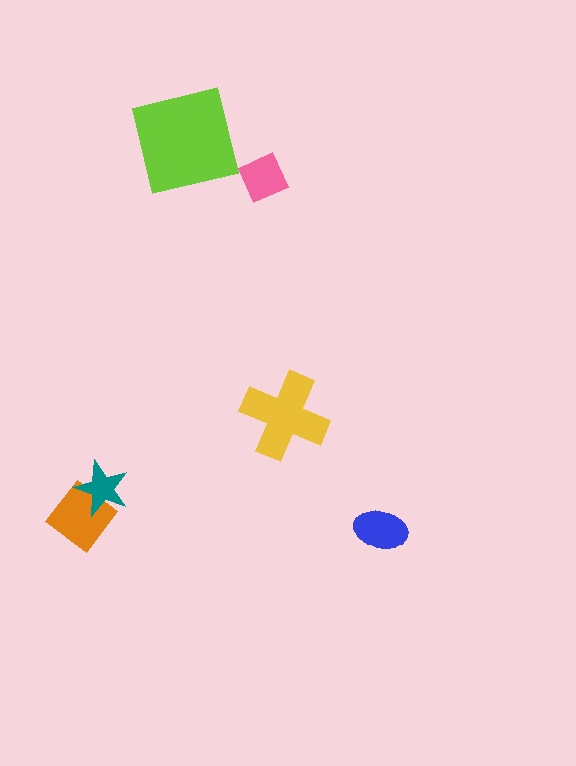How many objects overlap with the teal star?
1 object overlaps with the teal star.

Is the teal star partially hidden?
No, no other shape covers it.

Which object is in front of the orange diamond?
The teal star is in front of the orange diamond.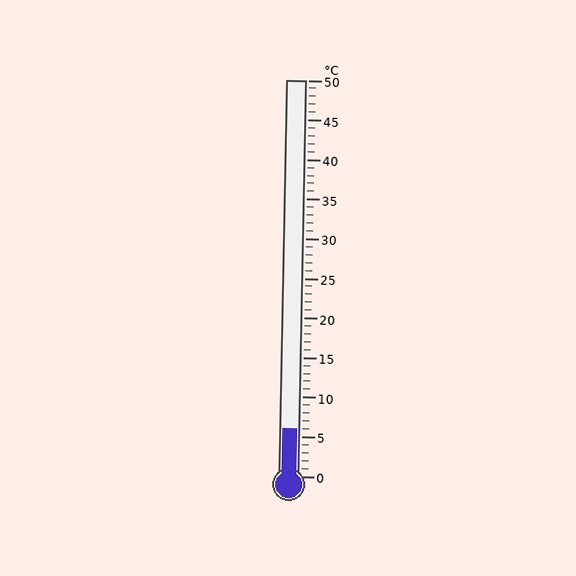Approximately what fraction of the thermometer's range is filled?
The thermometer is filled to approximately 10% of its range.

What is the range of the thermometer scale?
The thermometer scale ranges from 0°C to 50°C.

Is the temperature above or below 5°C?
The temperature is above 5°C.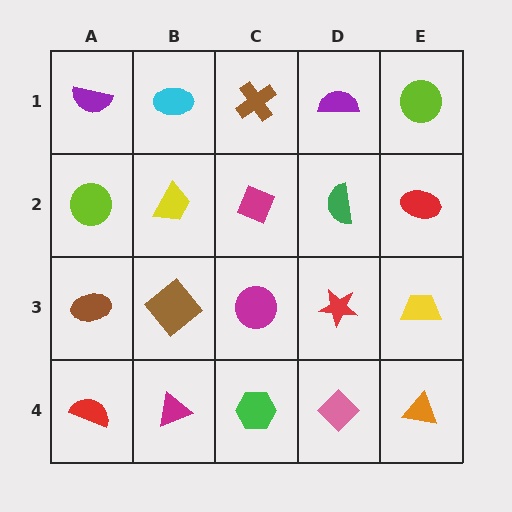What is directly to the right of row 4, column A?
A magenta triangle.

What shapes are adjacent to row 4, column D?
A red star (row 3, column D), a green hexagon (row 4, column C), an orange triangle (row 4, column E).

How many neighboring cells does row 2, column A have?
3.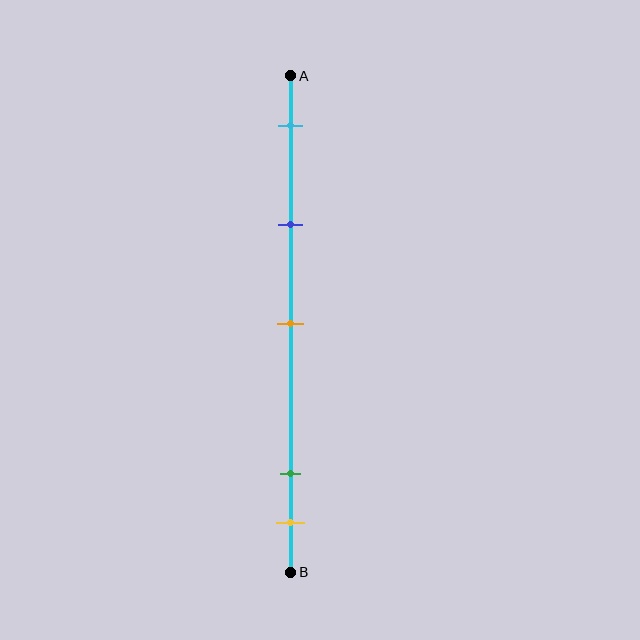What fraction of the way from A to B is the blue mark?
The blue mark is approximately 30% (0.3) of the way from A to B.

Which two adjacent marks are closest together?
The green and yellow marks are the closest adjacent pair.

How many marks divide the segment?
There are 5 marks dividing the segment.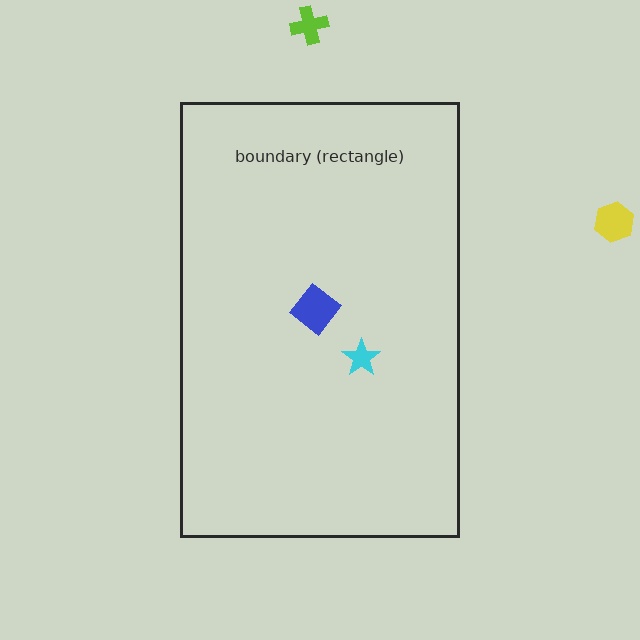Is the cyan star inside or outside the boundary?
Inside.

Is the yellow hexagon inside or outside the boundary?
Outside.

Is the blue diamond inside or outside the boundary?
Inside.